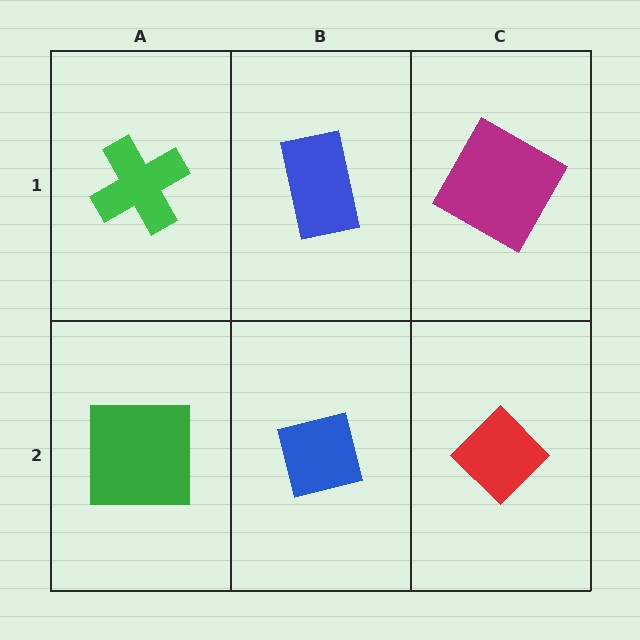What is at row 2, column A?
A green square.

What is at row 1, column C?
A magenta square.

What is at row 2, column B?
A blue square.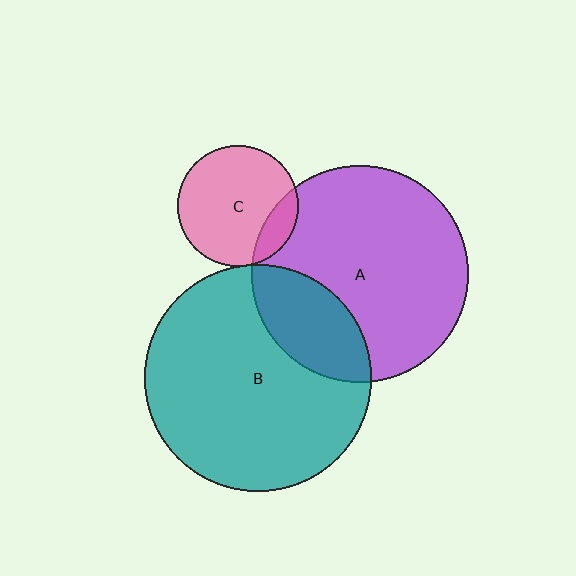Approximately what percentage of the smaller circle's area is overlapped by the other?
Approximately 5%.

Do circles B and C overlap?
Yes.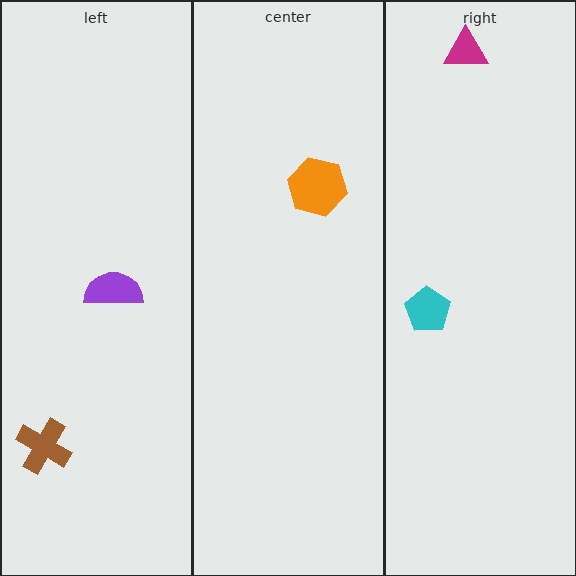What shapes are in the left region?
The brown cross, the purple semicircle.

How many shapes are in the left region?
2.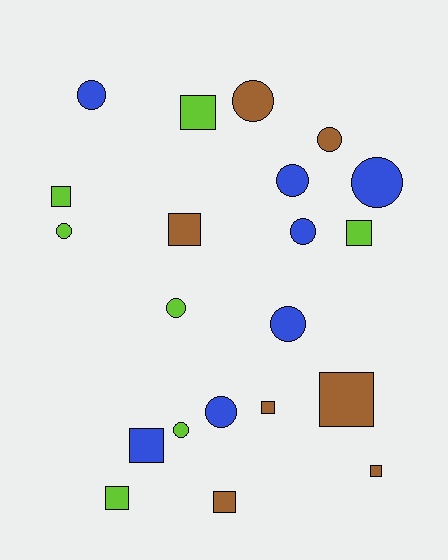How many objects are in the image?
There are 21 objects.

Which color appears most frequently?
Blue, with 7 objects.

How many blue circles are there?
There are 6 blue circles.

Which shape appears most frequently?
Circle, with 11 objects.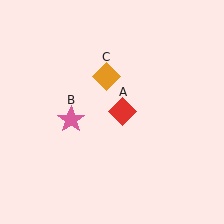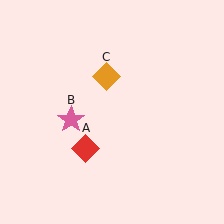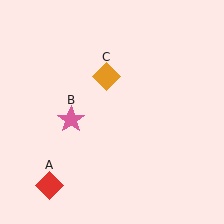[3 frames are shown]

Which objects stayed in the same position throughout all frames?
Pink star (object B) and orange diamond (object C) remained stationary.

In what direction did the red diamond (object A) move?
The red diamond (object A) moved down and to the left.